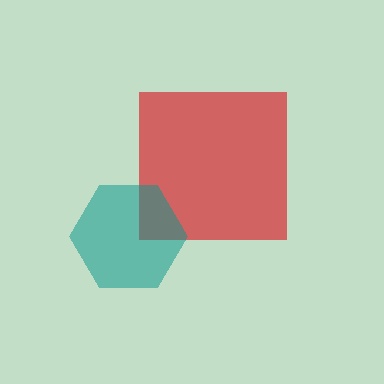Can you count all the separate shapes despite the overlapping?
Yes, there are 2 separate shapes.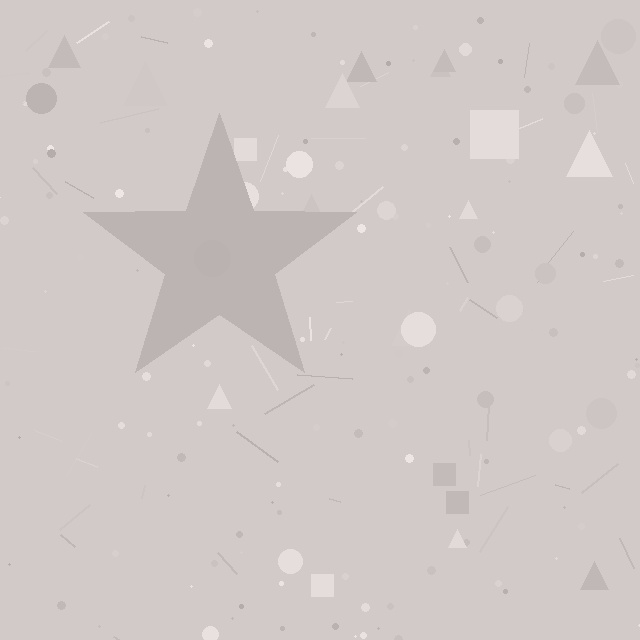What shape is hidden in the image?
A star is hidden in the image.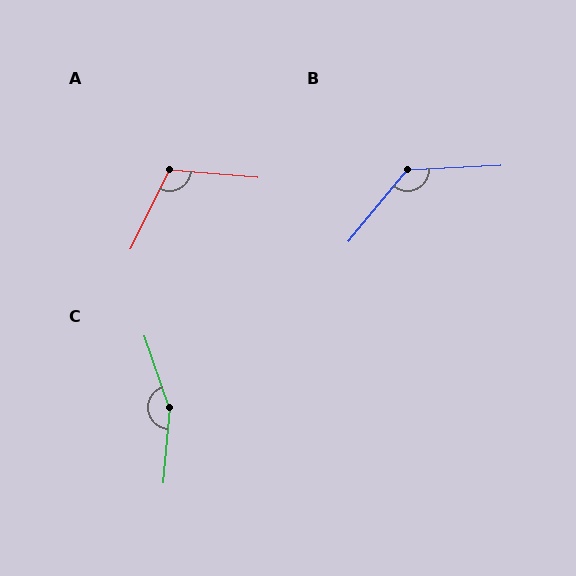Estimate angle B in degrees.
Approximately 132 degrees.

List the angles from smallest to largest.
A (111°), B (132°), C (157°).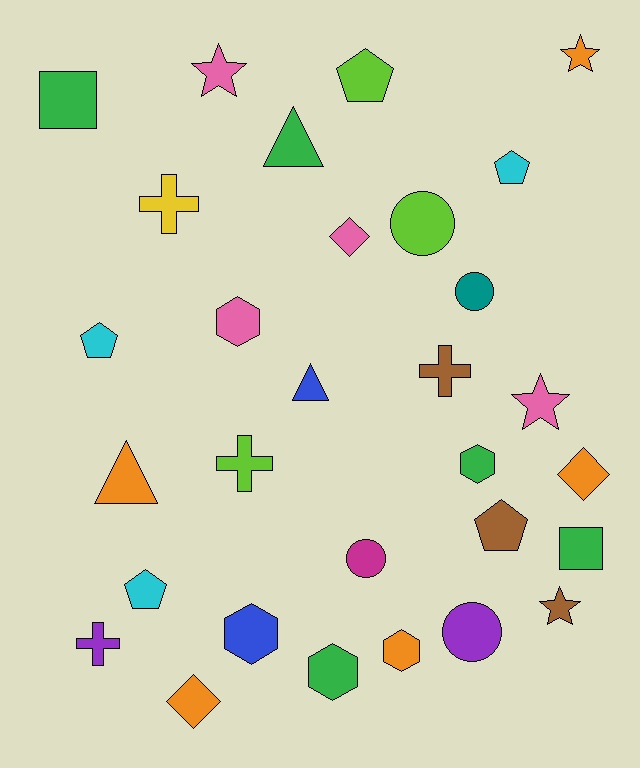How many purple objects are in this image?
There are 2 purple objects.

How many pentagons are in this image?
There are 5 pentagons.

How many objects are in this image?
There are 30 objects.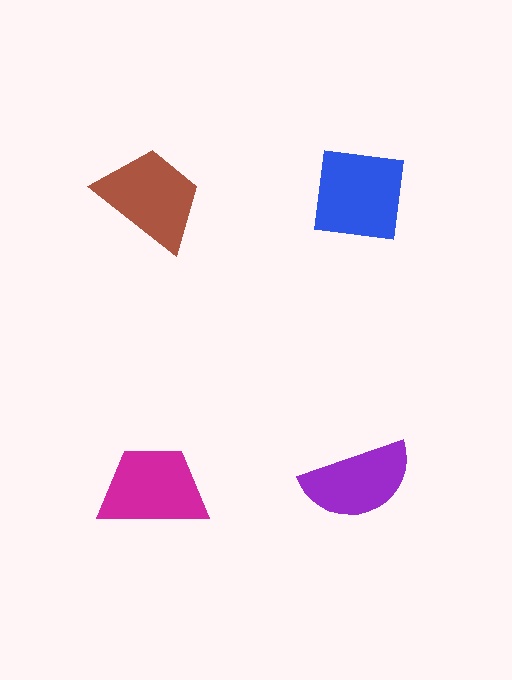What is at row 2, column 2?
A purple semicircle.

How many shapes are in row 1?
2 shapes.